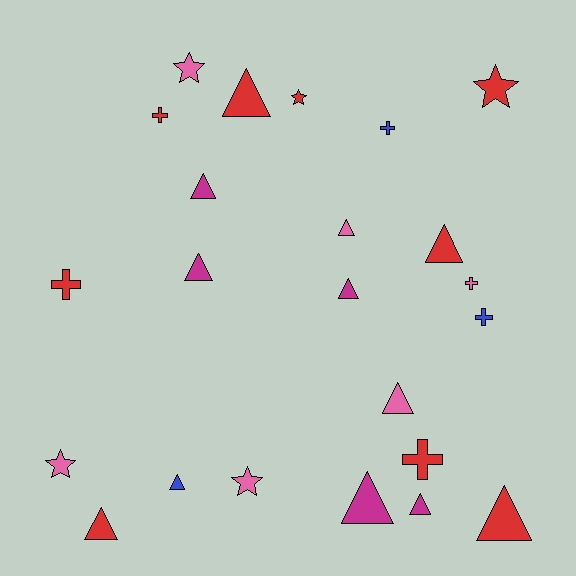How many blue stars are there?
There are no blue stars.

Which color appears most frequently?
Red, with 9 objects.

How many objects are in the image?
There are 23 objects.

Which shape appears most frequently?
Triangle, with 12 objects.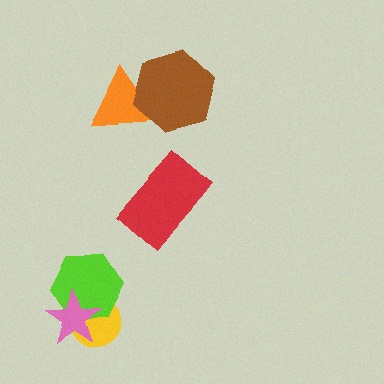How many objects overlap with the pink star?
2 objects overlap with the pink star.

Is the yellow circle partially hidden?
Yes, it is partially covered by another shape.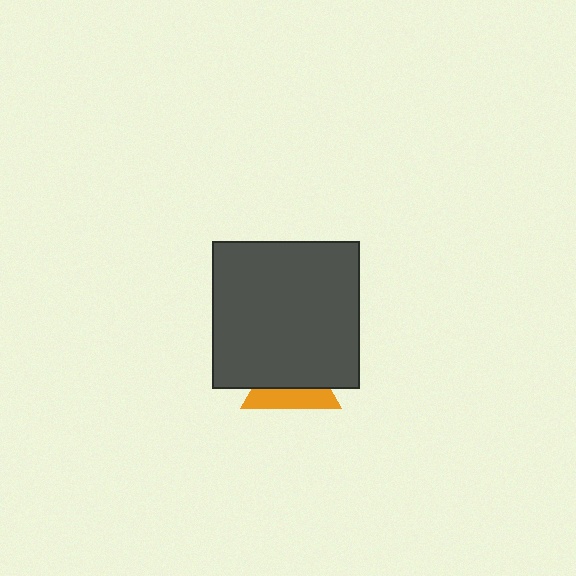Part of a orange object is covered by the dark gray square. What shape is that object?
It is a triangle.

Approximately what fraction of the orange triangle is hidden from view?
Roughly 60% of the orange triangle is hidden behind the dark gray square.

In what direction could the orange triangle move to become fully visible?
The orange triangle could move down. That would shift it out from behind the dark gray square entirely.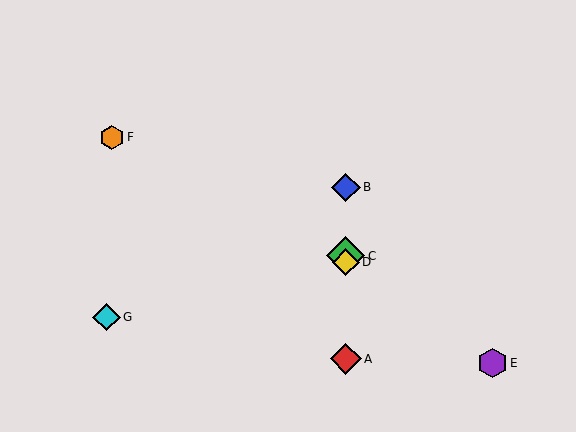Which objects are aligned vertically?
Objects A, B, C, D are aligned vertically.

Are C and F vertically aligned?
No, C is at x≈346 and F is at x≈112.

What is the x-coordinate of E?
Object E is at x≈493.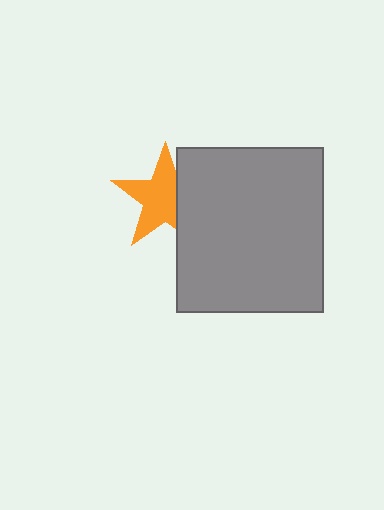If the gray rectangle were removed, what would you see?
You would see the complete orange star.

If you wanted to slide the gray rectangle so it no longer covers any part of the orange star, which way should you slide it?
Slide it right — that is the most direct way to separate the two shapes.